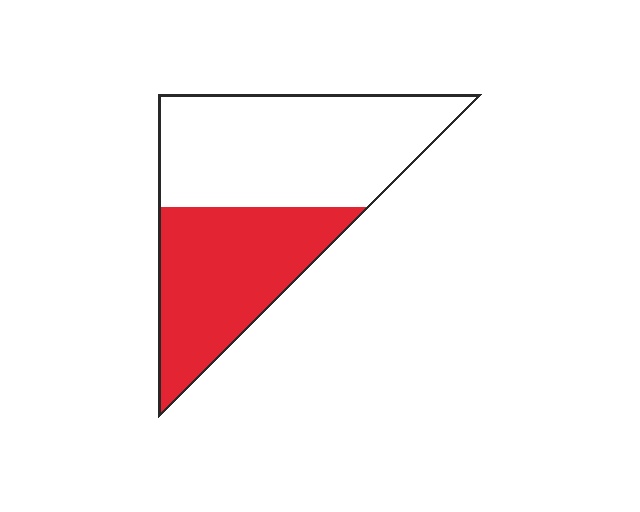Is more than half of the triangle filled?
No.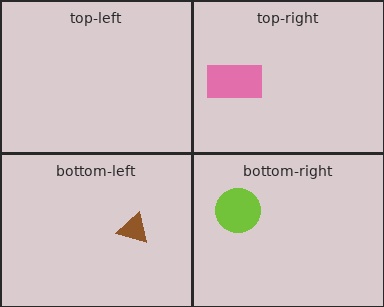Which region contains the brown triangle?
The bottom-left region.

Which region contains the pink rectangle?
The top-right region.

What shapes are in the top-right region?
The pink rectangle.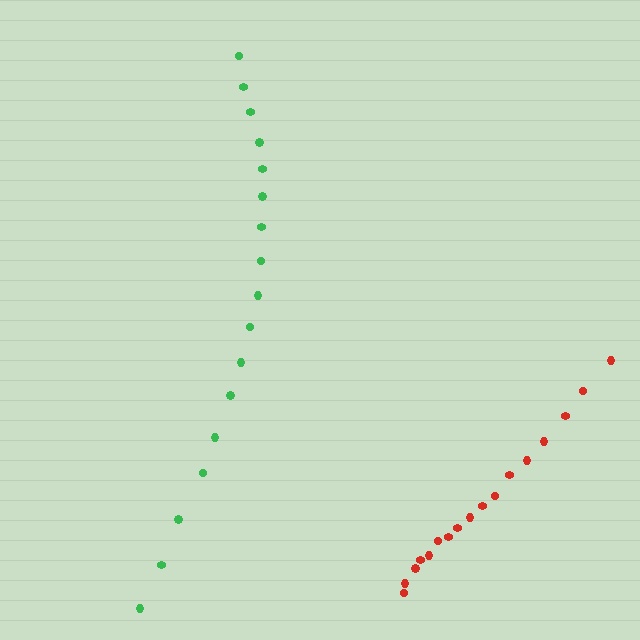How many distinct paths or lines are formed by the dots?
There are 2 distinct paths.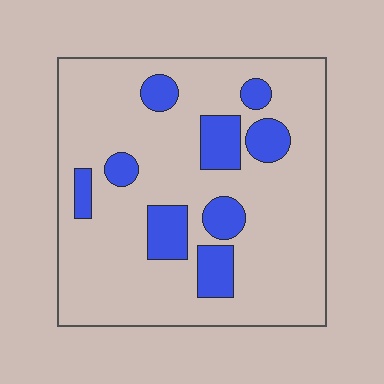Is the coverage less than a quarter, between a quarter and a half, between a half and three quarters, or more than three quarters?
Less than a quarter.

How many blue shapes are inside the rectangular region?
9.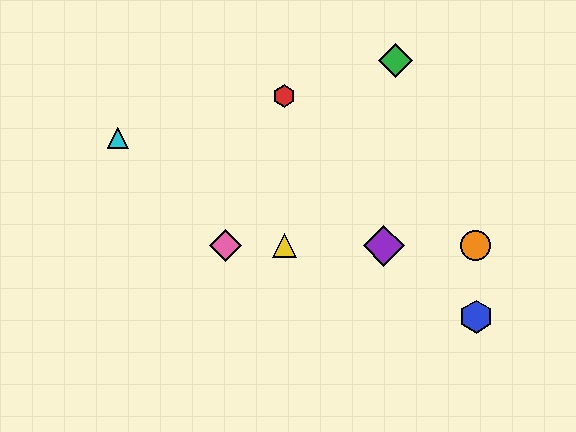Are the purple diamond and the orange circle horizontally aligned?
Yes, both are at y≈246.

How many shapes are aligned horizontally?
4 shapes (the yellow triangle, the purple diamond, the orange circle, the pink diamond) are aligned horizontally.